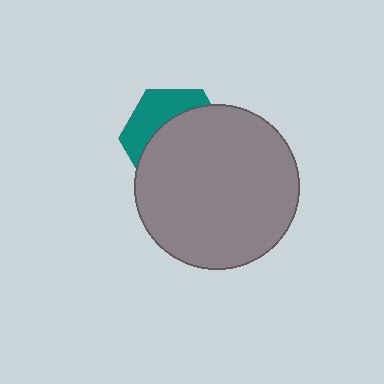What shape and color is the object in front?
The object in front is a gray circle.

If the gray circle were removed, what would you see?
You would see the complete teal hexagon.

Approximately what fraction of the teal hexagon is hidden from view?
Roughly 66% of the teal hexagon is hidden behind the gray circle.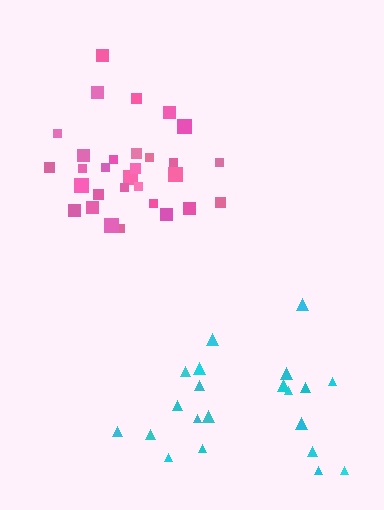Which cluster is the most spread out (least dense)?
Cyan.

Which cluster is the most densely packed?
Pink.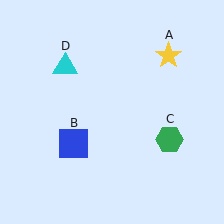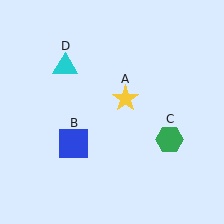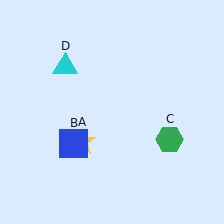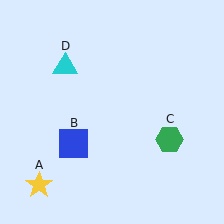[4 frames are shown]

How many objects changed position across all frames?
1 object changed position: yellow star (object A).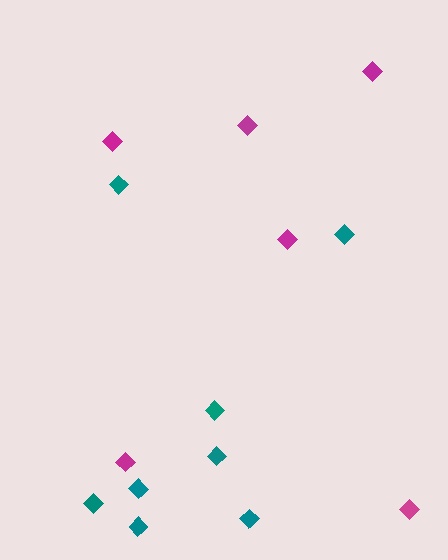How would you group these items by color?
There are 2 groups: one group of teal diamonds (8) and one group of magenta diamonds (6).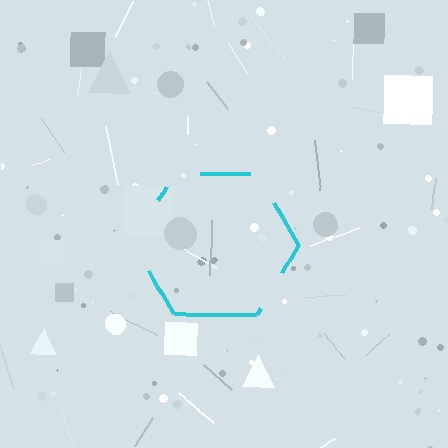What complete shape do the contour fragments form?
The contour fragments form a hexagon.